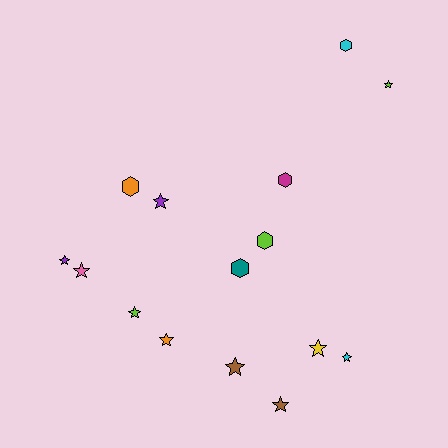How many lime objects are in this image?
There are 3 lime objects.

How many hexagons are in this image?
There are 5 hexagons.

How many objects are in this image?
There are 15 objects.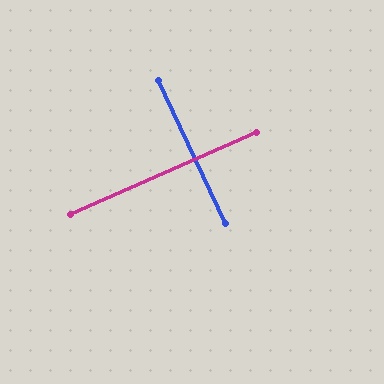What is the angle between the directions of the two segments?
Approximately 89 degrees.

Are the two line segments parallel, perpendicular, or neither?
Perpendicular — they meet at approximately 89°.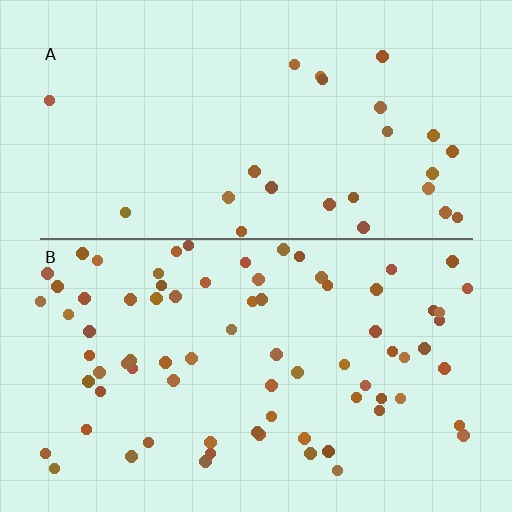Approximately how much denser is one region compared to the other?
Approximately 2.9× — region B over region A.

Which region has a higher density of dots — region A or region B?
B (the bottom).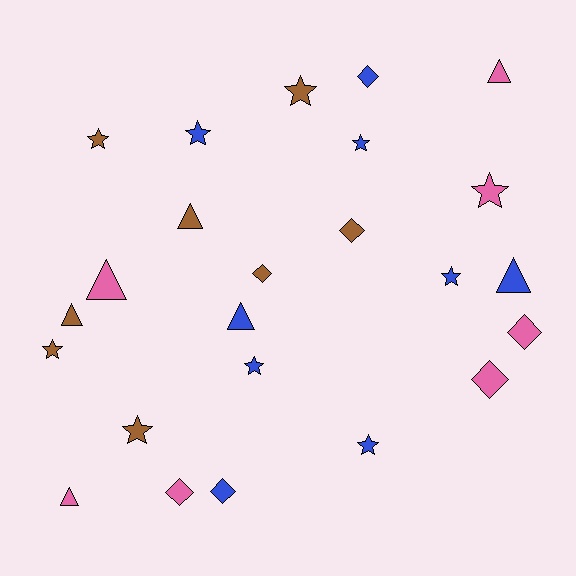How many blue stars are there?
There are 5 blue stars.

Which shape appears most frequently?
Star, with 10 objects.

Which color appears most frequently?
Blue, with 9 objects.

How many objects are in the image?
There are 24 objects.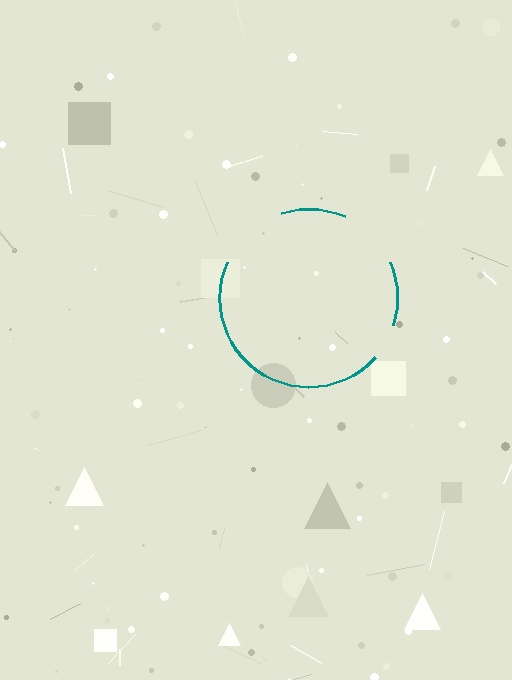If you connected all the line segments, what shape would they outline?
They would outline a circle.